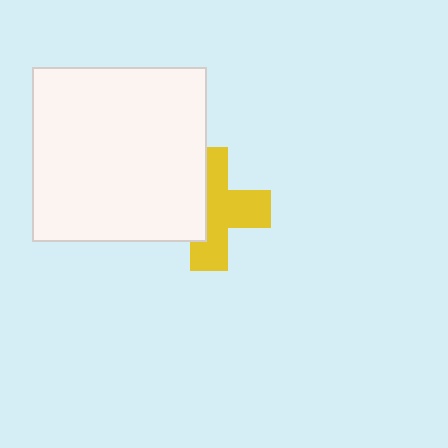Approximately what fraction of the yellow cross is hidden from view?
Roughly 41% of the yellow cross is hidden behind the white square.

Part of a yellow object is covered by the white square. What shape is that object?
It is a cross.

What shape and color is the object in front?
The object in front is a white square.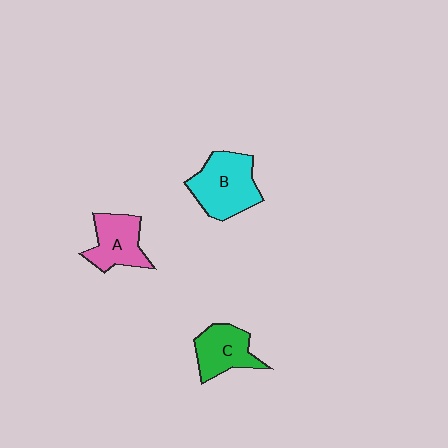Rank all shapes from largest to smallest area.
From largest to smallest: B (cyan), A (pink), C (green).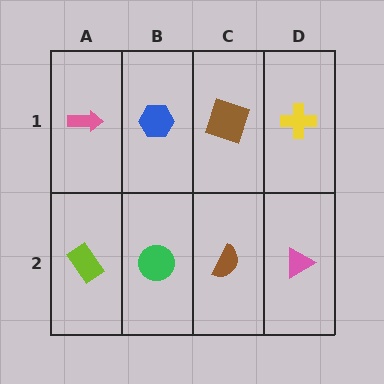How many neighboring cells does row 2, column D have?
2.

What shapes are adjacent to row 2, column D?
A yellow cross (row 1, column D), a brown semicircle (row 2, column C).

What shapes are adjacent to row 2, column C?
A brown square (row 1, column C), a green circle (row 2, column B), a pink triangle (row 2, column D).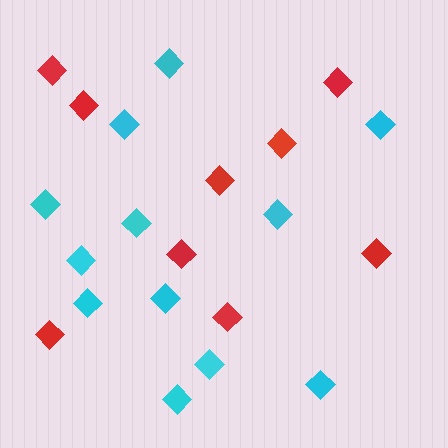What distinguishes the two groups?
There are 2 groups: one group of red diamonds (9) and one group of cyan diamonds (12).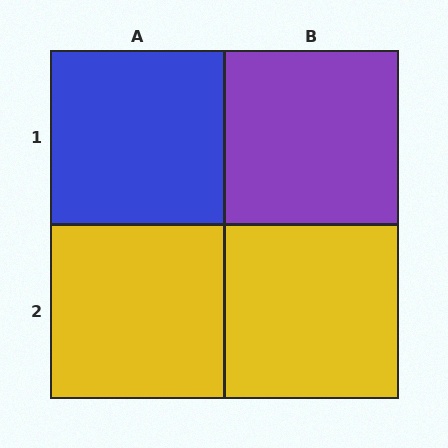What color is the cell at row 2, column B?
Yellow.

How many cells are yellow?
2 cells are yellow.